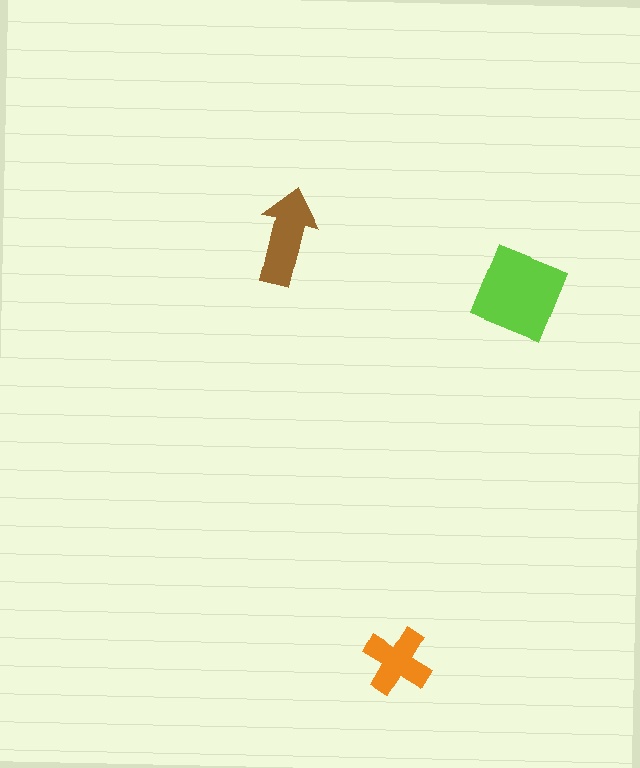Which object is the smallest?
The orange cross.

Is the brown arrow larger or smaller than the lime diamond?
Smaller.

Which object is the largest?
The lime diamond.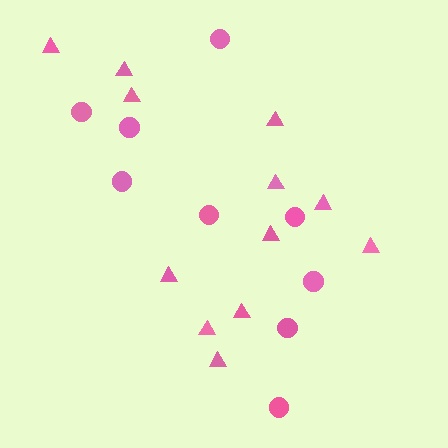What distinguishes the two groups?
There are 2 groups: one group of circles (9) and one group of triangles (12).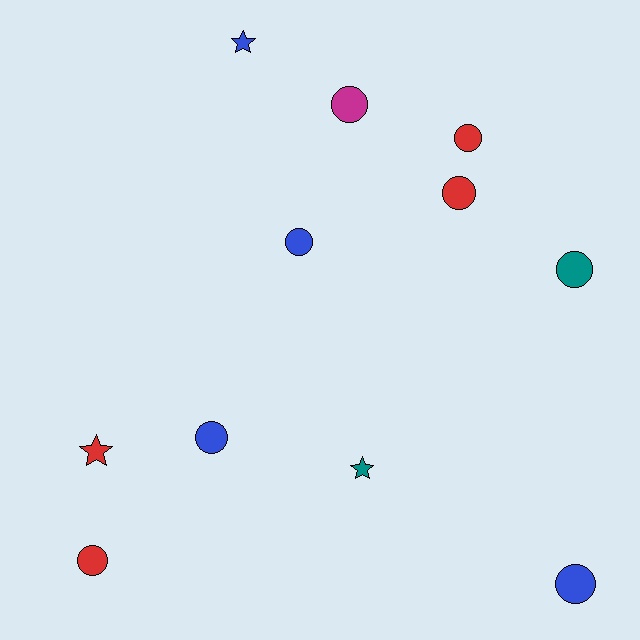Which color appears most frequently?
Blue, with 4 objects.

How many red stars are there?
There is 1 red star.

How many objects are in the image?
There are 11 objects.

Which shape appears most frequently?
Circle, with 8 objects.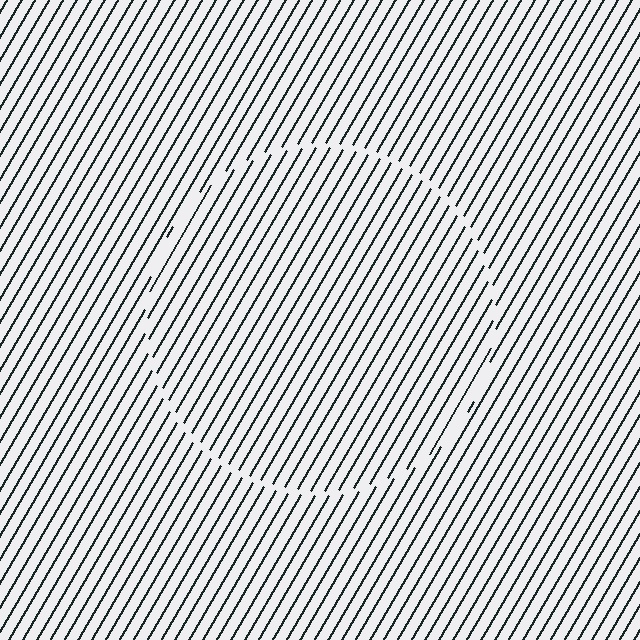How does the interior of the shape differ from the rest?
The interior of the shape contains the same grating, shifted by half a period — the contour is defined by the phase discontinuity where line-ends from the inner and outer gratings abut.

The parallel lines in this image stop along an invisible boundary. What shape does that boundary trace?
An illusory circle. The interior of the shape contains the same grating, shifted by half a period — the contour is defined by the phase discontinuity where line-ends from the inner and outer gratings abut.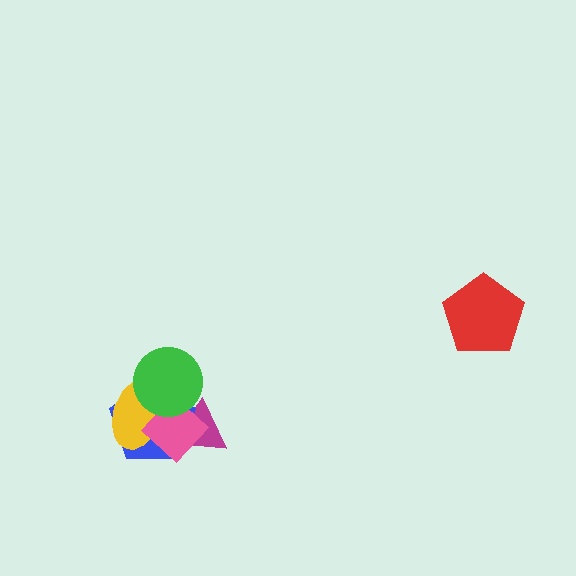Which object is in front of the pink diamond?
The green circle is in front of the pink diamond.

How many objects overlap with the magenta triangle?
3 objects overlap with the magenta triangle.